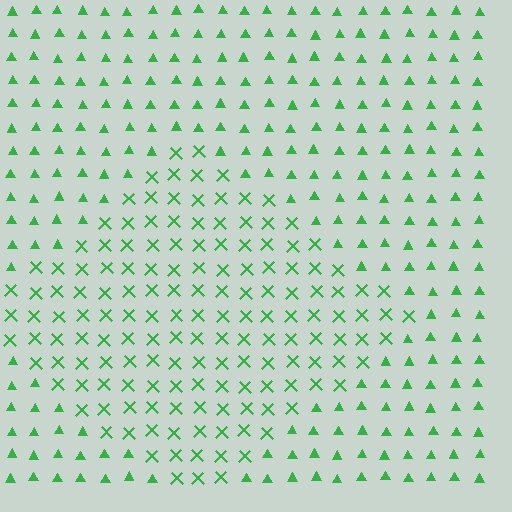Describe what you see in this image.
The image is filled with small green elements arranged in a uniform grid. A diamond-shaped region contains X marks, while the surrounding area contains triangles. The boundary is defined purely by the change in element shape.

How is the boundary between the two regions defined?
The boundary is defined by a change in element shape: X marks inside vs. triangles outside. All elements share the same color and spacing.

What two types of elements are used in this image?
The image uses X marks inside the diamond region and triangles outside it.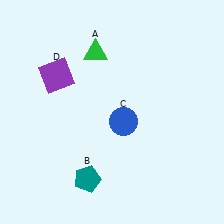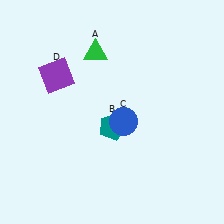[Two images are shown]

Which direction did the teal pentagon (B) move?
The teal pentagon (B) moved up.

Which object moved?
The teal pentagon (B) moved up.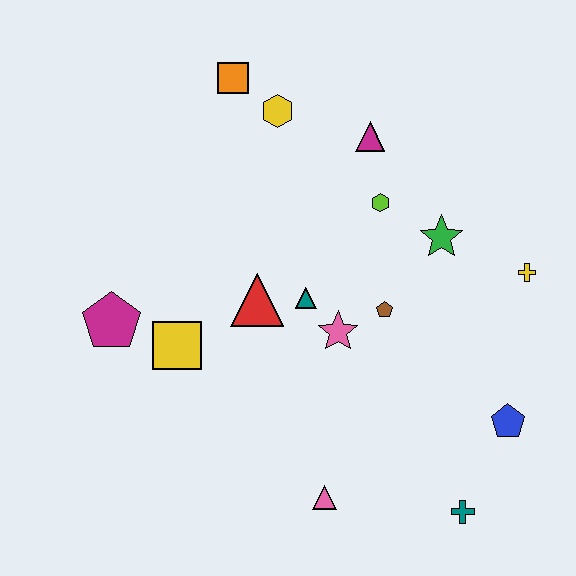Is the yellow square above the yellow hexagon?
No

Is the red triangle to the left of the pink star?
Yes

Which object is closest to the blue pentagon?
The teal cross is closest to the blue pentagon.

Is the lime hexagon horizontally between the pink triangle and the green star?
Yes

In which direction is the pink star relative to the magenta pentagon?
The pink star is to the right of the magenta pentagon.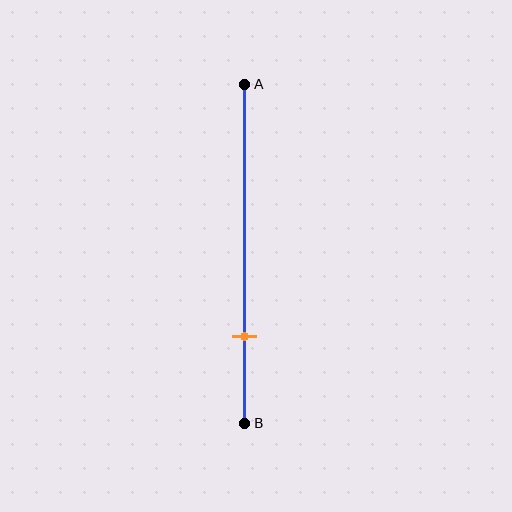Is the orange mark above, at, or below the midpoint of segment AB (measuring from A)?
The orange mark is below the midpoint of segment AB.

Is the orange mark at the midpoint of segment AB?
No, the mark is at about 75% from A, not at the 50% midpoint.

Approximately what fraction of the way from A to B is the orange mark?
The orange mark is approximately 75% of the way from A to B.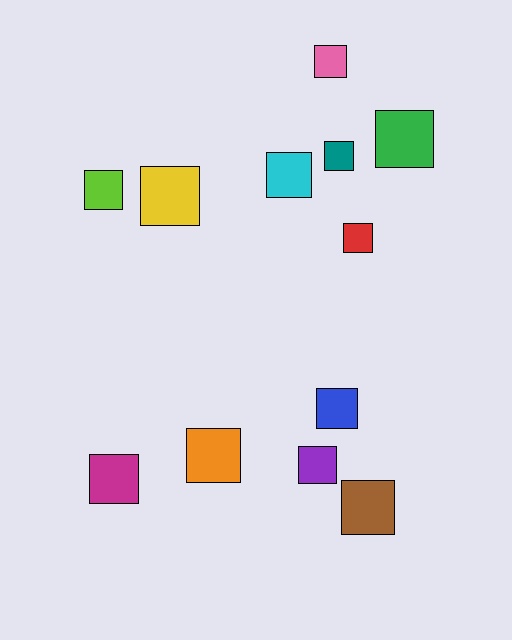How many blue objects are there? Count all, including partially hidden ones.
There is 1 blue object.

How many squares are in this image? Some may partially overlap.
There are 12 squares.